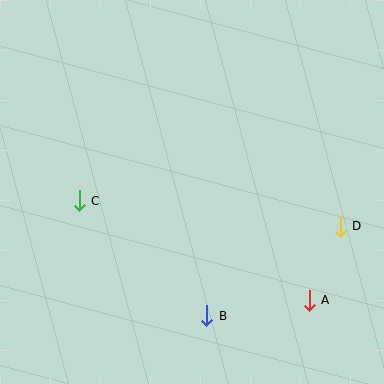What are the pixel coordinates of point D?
Point D is at (340, 226).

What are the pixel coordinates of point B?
Point B is at (207, 316).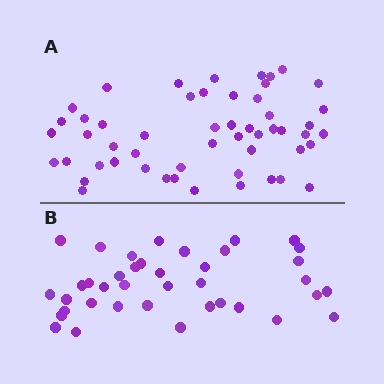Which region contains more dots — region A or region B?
Region A (the top region) has more dots.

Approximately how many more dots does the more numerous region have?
Region A has approximately 15 more dots than region B.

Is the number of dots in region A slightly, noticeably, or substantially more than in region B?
Region A has noticeably more, but not dramatically so. The ratio is roughly 1.4 to 1.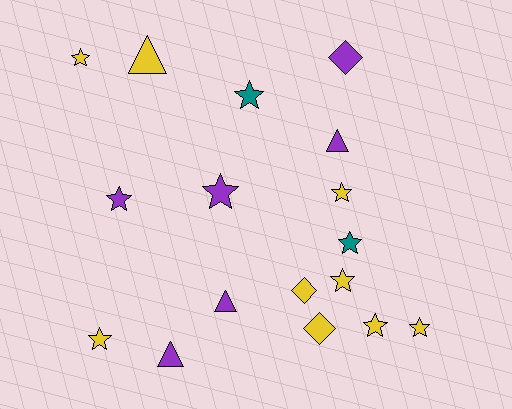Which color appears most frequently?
Yellow, with 9 objects.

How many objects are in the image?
There are 17 objects.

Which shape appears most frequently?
Star, with 10 objects.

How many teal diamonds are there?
There are no teal diamonds.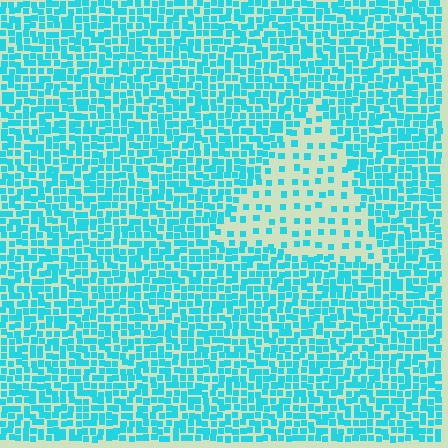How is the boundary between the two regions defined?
The boundary is defined by a change in element density (approximately 2.8x ratio). All elements are the same color, size, and shape.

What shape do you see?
I see a triangle.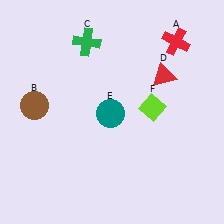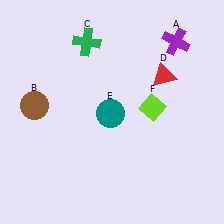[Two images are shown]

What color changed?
The cross (A) changed from red in Image 1 to purple in Image 2.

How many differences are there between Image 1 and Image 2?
There is 1 difference between the two images.